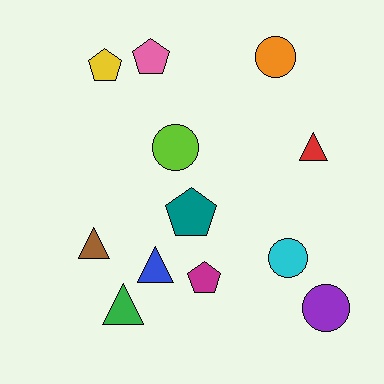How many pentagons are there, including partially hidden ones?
There are 4 pentagons.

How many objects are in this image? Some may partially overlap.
There are 12 objects.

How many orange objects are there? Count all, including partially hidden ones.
There is 1 orange object.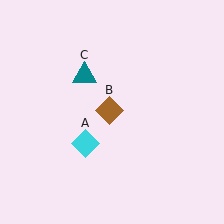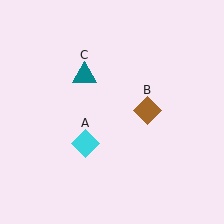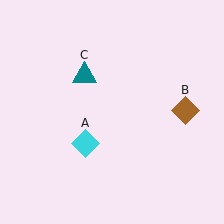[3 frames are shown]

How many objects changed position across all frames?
1 object changed position: brown diamond (object B).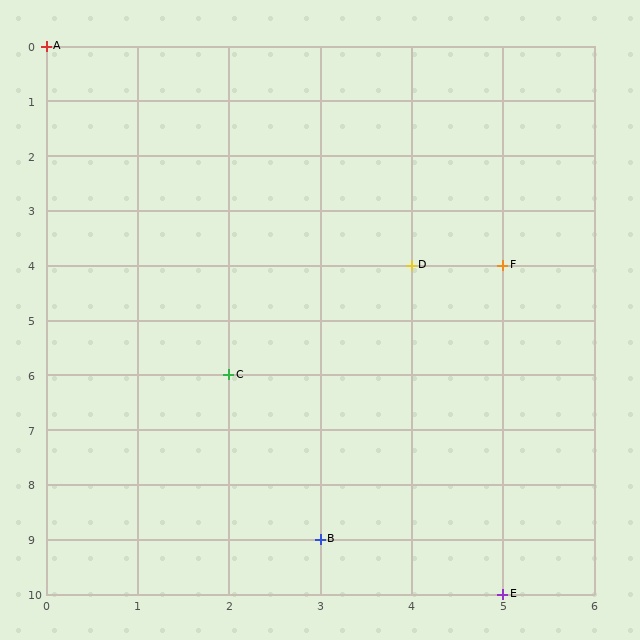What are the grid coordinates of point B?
Point B is at grid coordinates (3, 9).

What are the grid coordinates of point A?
Point A is at grid coordinates (0, 0).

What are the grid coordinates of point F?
Point F is at grid coordinates (5, 4).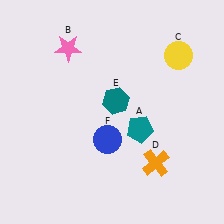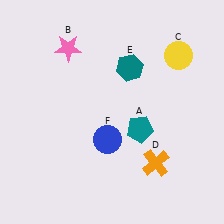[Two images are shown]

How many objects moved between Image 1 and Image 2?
1 object moved between the two images.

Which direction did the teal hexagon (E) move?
The teal hexagon (E) moved up.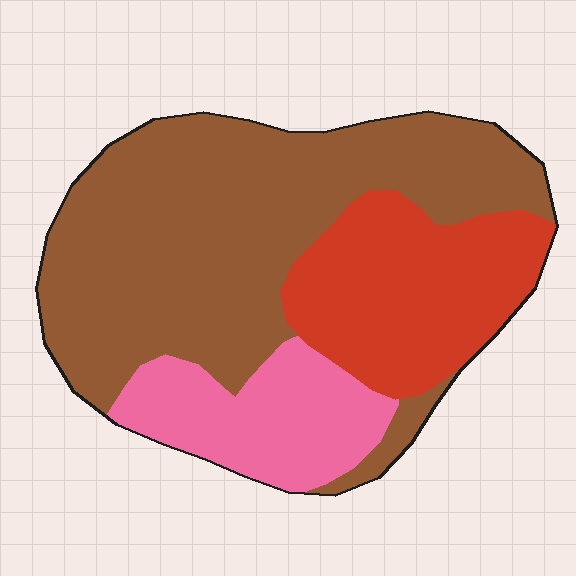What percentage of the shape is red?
Red takes up about one quarter (1/4) of the shape.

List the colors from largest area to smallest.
From largest to smallest: brown, red, pink.